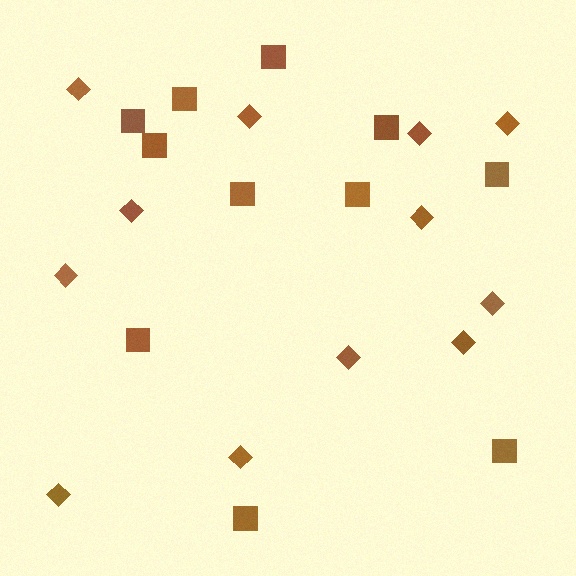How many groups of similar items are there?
There are 2 groups: one group of diamonds (12) and one group of squares (11).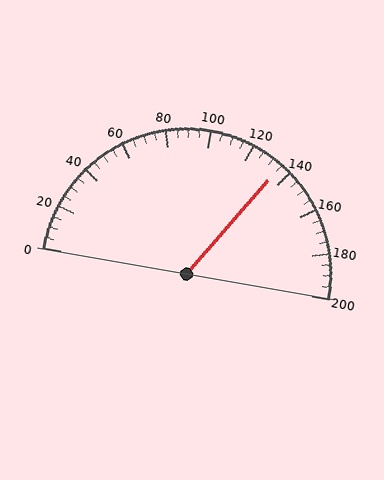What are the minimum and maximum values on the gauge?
The gauge ranges from 0 to 200.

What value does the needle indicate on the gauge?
The needle indicates approximately 135.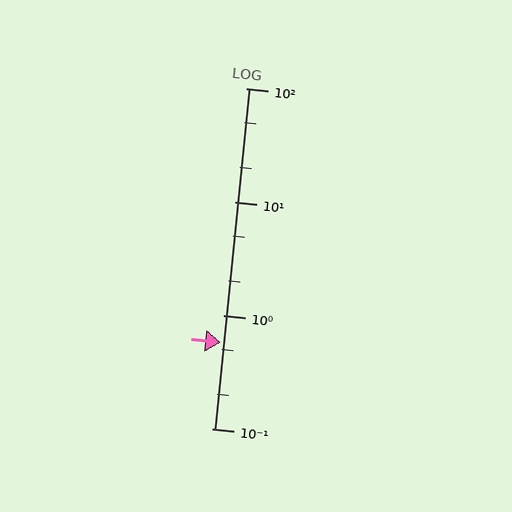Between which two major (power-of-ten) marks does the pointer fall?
The pointer is between 0.1 and 1.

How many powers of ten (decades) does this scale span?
The scale spans 3 decades, from 0.1 to 100.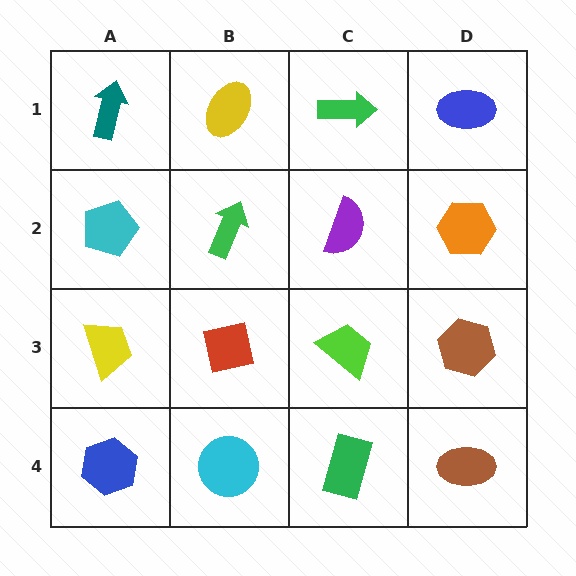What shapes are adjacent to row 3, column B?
A green arrow (row 2, column B), a cyan circle (row 4, column B), a yellow trapezoid (row 3, column A), a lime trapezoid (row 3, column C).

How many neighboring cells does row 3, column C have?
4.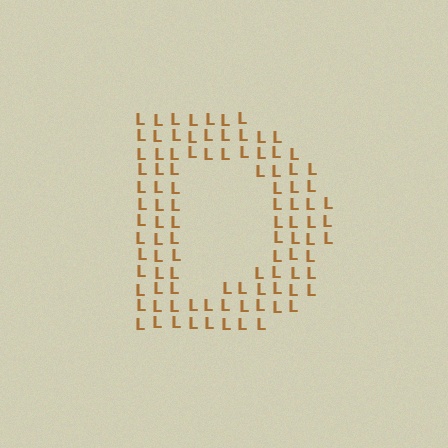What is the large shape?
The large shape is the letter D.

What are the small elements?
The small elements are letter L's.